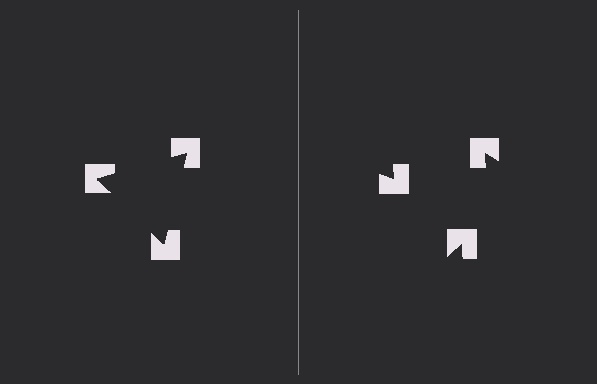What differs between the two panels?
The notched squares are positioned identically on both sides; only the wedge orientations differ. On the left they align to a triangle; on the right they are misaligned.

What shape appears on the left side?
An illusory triangle.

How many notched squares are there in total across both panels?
6 — 3 on each side.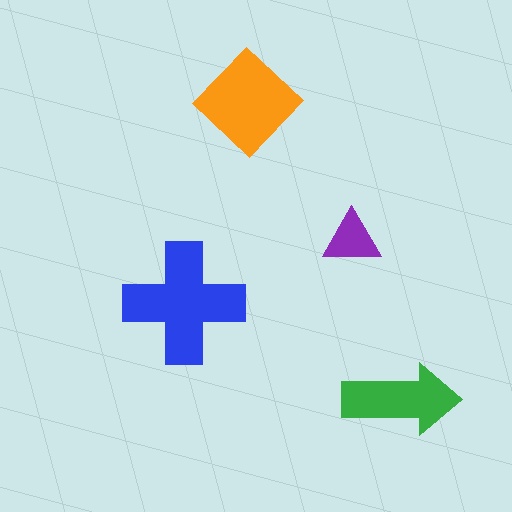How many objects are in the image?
There are 4 objects in the image.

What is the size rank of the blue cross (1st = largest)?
1st.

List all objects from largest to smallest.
The blue cross, the orange diamond, the green arrow, the purple triangle.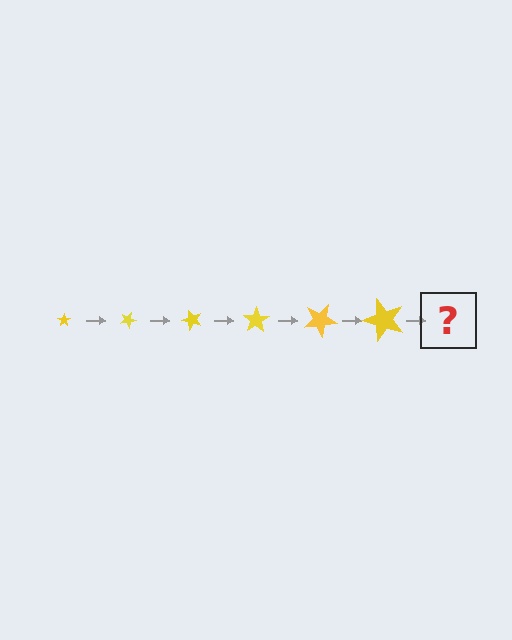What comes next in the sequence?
The next element should be a star, larger than the previous one and rotated 150 degrees from the start.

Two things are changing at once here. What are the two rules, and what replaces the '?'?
The two rules are that the star grows larger each step and it rotates 25 degrees each step. The '?' should be a star, larger than the previous one and rotated 150 degrees from the start.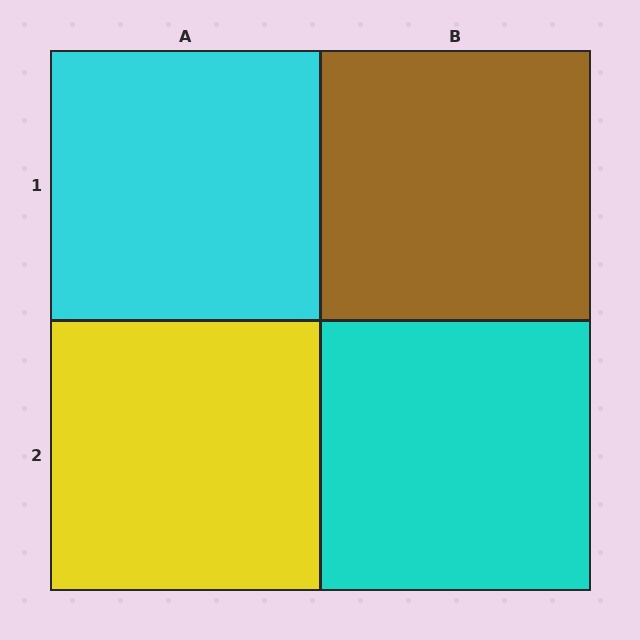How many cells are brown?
1 cell is brown.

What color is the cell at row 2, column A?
Yellow.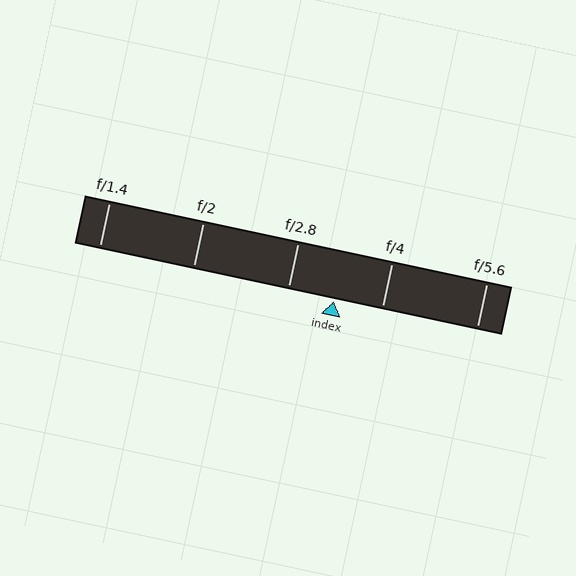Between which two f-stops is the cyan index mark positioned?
The index mark is between f/2.8 and f/4.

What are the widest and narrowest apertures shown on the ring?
The widest aperture shown is f/1.4 and the narrowest is f/5.6.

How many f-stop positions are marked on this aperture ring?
There are 5 f-stop positions marked.